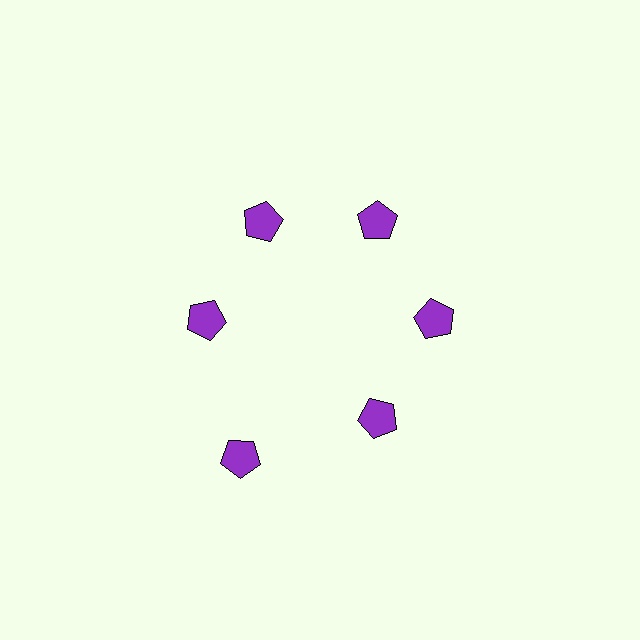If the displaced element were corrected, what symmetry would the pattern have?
It would have 6-fold rotational symmetry — the pattern would map onto itself every 60 degrees.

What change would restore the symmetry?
The symmetry would be restored by moving it inward, back onto the ring so that all 6 pentagons sit at equal angles and equal distance from the center.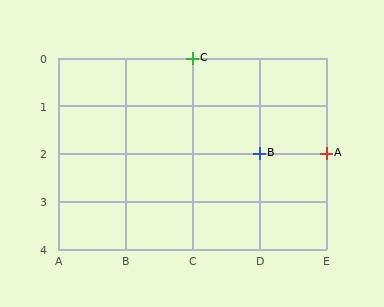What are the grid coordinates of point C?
Point C is at grid coordinates (C, 0).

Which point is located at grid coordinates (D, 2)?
Point B is at (D, 2).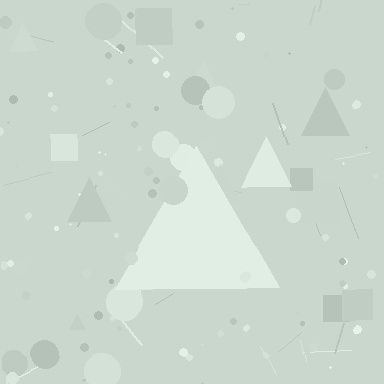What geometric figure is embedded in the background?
A triangle is embedded in the background.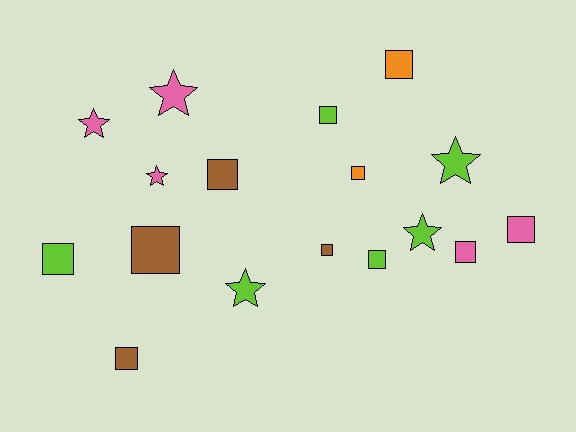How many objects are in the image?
There are 17 objects.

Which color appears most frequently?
Lime, with 6 objects.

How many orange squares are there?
There are 2 orange squares.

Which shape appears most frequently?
Square, with 11 objects.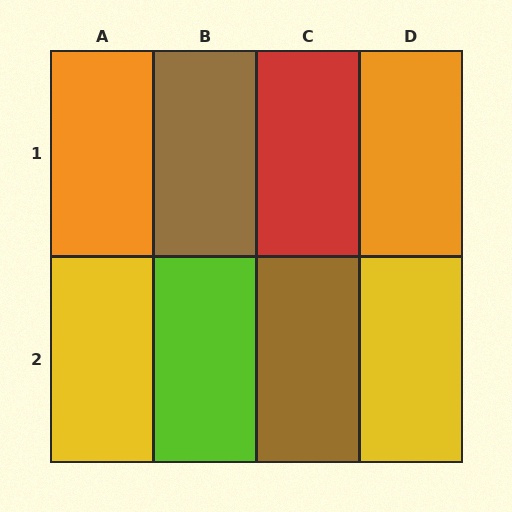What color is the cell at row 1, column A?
Orange.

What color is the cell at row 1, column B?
Brown.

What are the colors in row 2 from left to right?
Yellow, lime, brown, yellow.